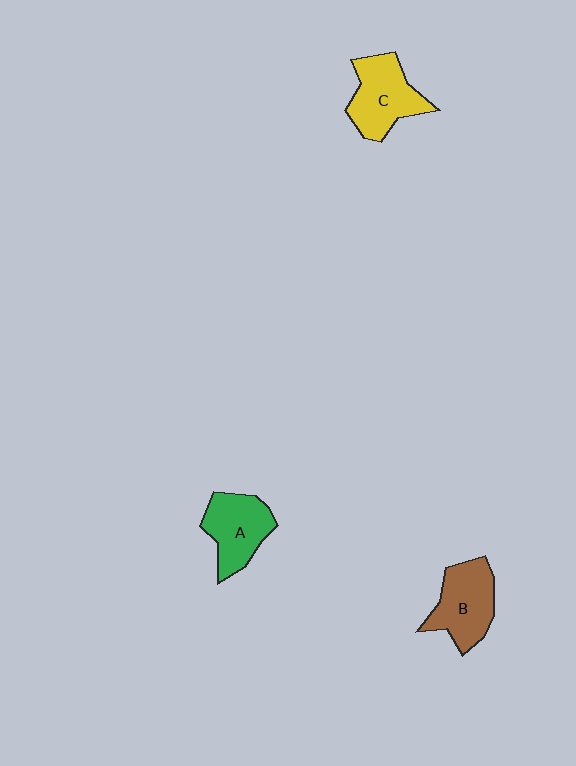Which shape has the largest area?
Shape C (yellow).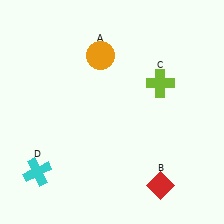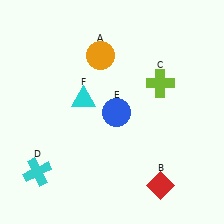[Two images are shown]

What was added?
A blue circle (E), a cyan triangle (F) were added in Image 2.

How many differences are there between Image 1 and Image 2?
There are 2 differences between the two images.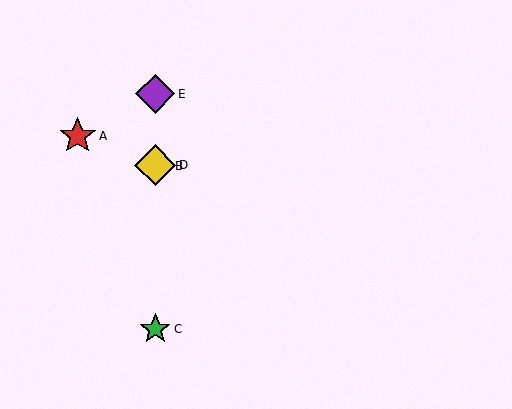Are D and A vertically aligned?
No, D is at x≈155 and A is at x≈78.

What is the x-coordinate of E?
Object E is at x≈155.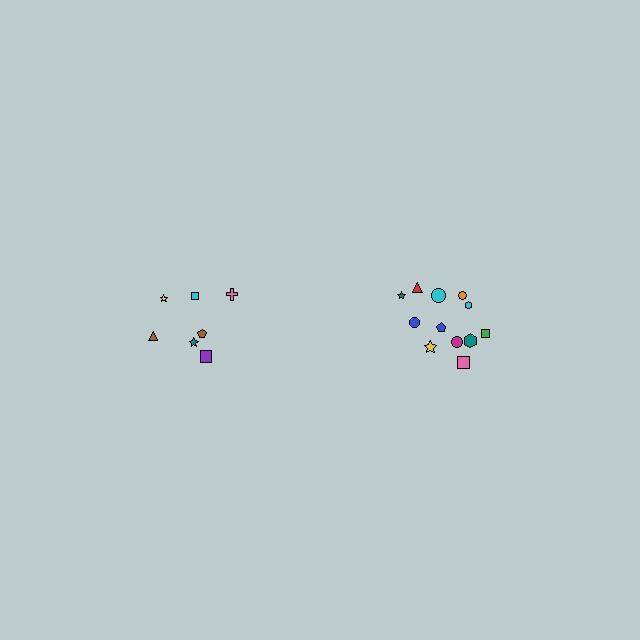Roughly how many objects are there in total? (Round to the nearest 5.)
Roughly 20 objects in total.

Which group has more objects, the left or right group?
The right group.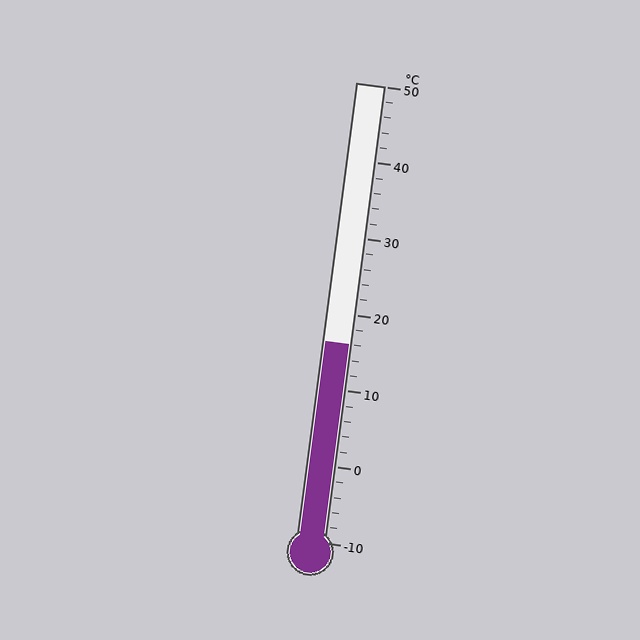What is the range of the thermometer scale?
The thermometer scale ranges from -10°C to 50°C.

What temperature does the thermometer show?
The thermometer shows approximately 16°C.